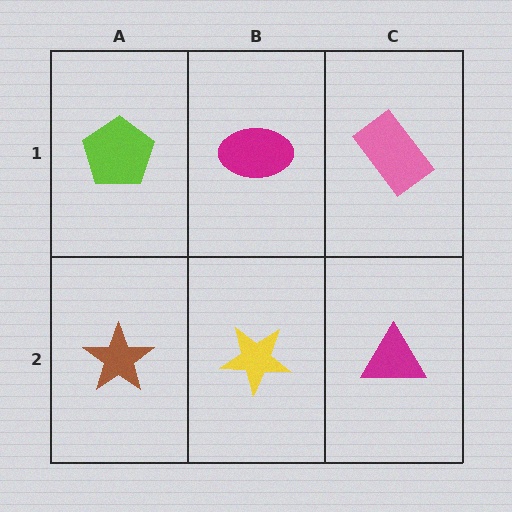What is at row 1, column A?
A lime pentagon.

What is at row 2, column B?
A yellow star.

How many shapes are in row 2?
3 shapes.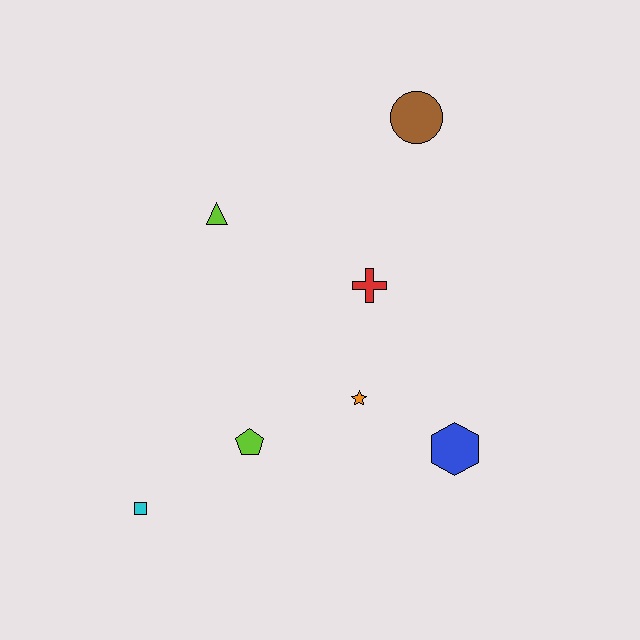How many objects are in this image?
There are 7 objects.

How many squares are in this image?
There is 1 square.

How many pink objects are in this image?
There are no pink objects.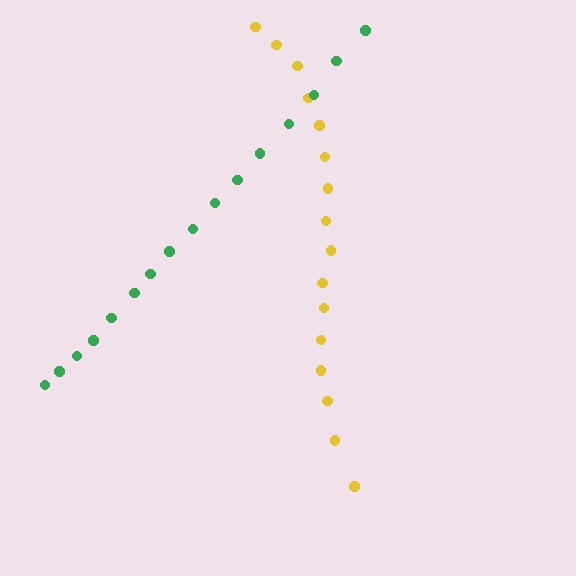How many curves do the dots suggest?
There are 2 distinct paths.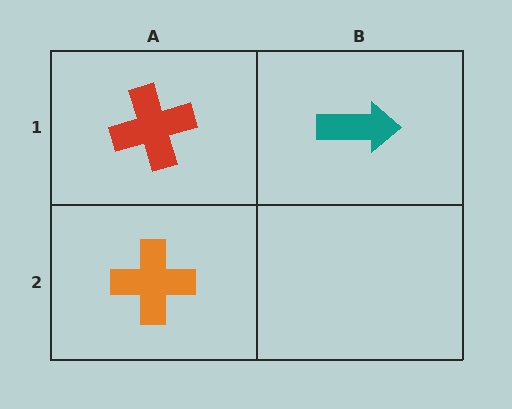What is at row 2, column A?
An orange cross.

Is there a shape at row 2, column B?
No, that cell is empty.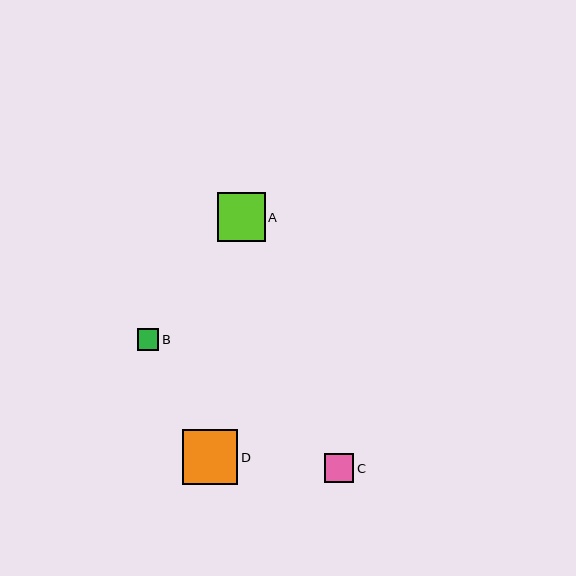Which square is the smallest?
Square B is the smallest with a size of approximately 22 pixels.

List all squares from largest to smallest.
From largest to smallest: D, A, C, B.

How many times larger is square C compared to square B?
Square C is approximately 1.3 times the size of square B.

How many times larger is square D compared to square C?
Square D is approximately 1.9 times the size of square C.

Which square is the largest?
Square D is the largest with a size of approximately 55 pixels.